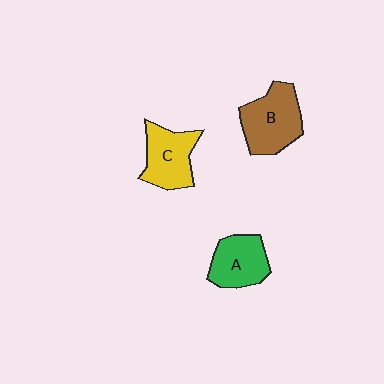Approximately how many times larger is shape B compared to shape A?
Approximately 1.3 times.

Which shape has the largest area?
Shape B (brown).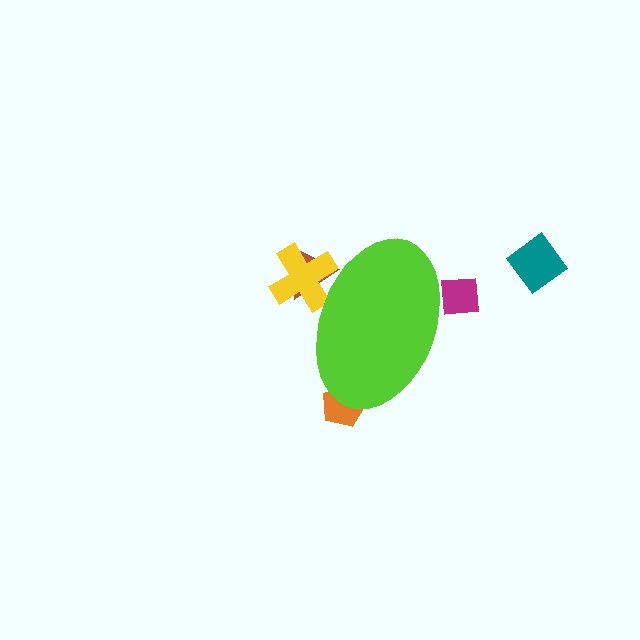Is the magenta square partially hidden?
Yes, the magenta square is partially hidden behind the lime ellipse.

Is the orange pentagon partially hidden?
Yes, the orange pentagon is partially hidden behind the lime ellipse.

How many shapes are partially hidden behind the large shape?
4 shapes are partially hidden.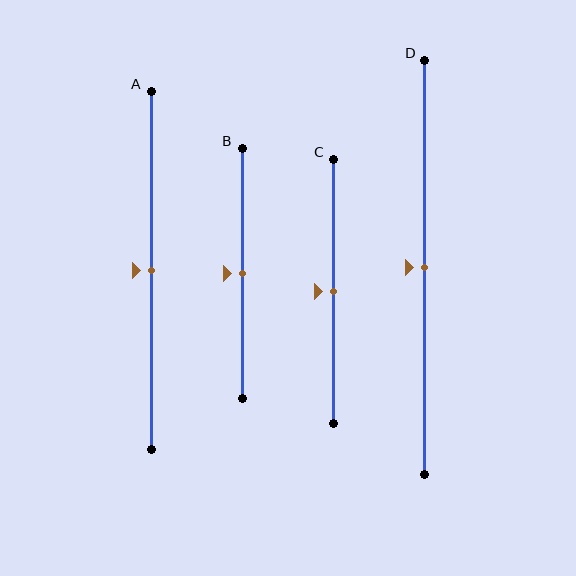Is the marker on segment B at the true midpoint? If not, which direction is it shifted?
Yes, the marker on segment B is at the true midpoint.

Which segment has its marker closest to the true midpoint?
Segment A has its marker closest to the true midpoint.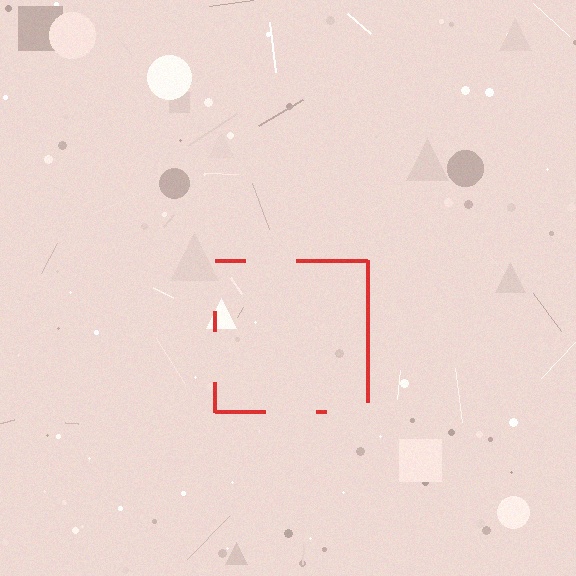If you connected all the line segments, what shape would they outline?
They would outline a square.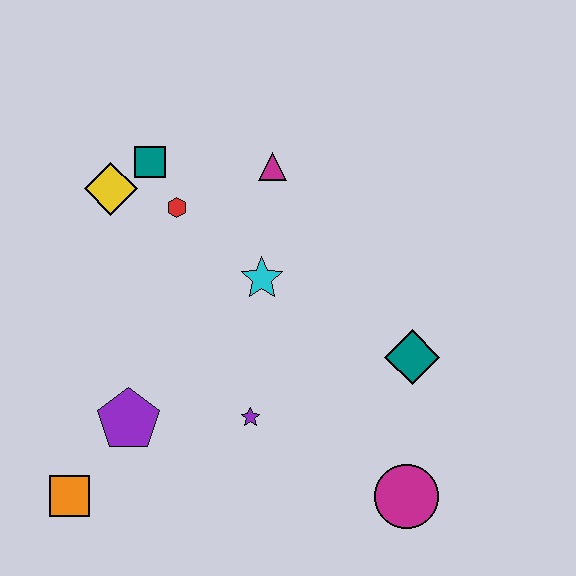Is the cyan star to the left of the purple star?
No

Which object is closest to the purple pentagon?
The orange square is closest to the purple pentagon.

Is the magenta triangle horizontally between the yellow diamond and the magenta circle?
Yes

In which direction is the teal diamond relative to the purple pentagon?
The teal diamond is to the right of the purple pentagon.